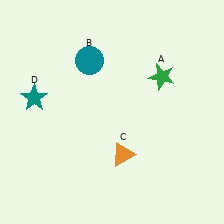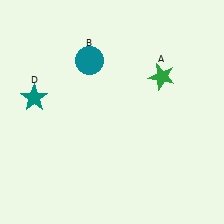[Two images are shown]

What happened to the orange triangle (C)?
The orange triangle (C) was removed in Image 2. It was in the bottom-right area of Image 1.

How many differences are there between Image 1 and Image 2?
There is 1 difference between the two images.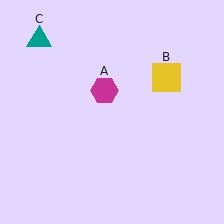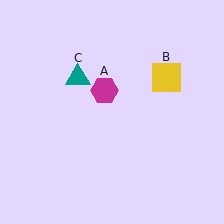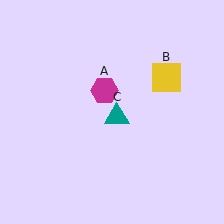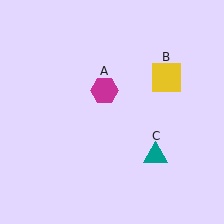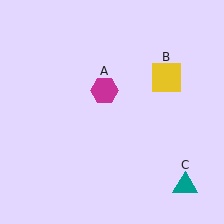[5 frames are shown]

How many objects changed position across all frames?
1 object changed position: teal triangle (object C).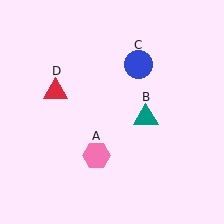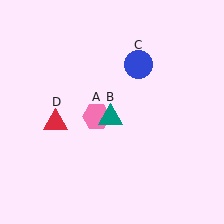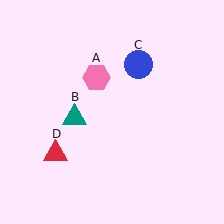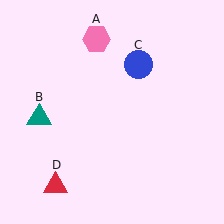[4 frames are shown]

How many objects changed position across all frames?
3 objects changed position: pink hexagon (object A), teal triangle (object B), red triangle (object D).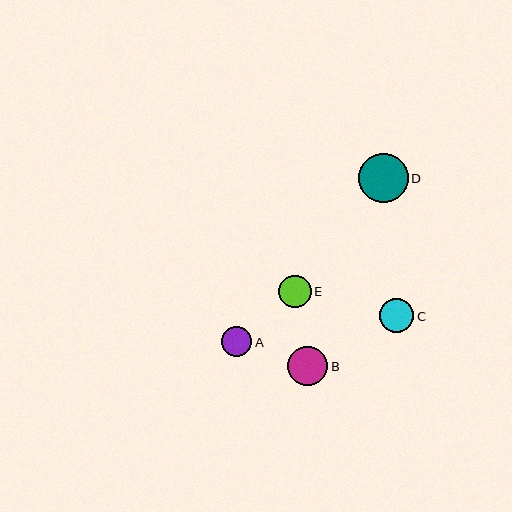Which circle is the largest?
Circle D is the largest with a size of approximately 49 pixels.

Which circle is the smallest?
Circle A is the smallest with a size of approximately 30 pixels.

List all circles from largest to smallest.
From largest to smallest: D, B, C, E, A.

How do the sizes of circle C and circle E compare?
Circle C and circle E are approximately the same size.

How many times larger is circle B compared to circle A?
Circle B is approximately 1.3 times the size of circle A.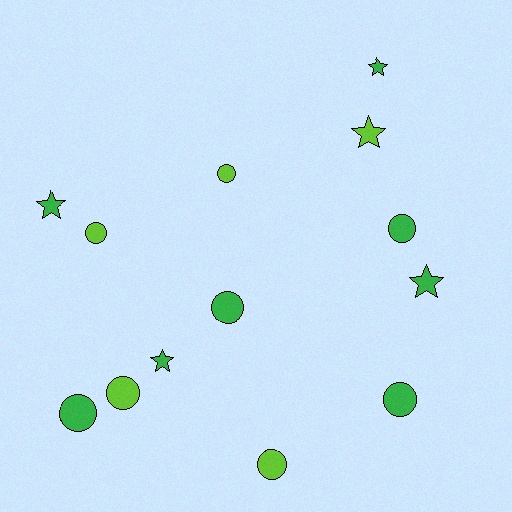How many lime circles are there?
There are 4 lime circles.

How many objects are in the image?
There are 13 objects.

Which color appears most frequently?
Green, with 8 objects.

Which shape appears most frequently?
Circle, with 8 objects.